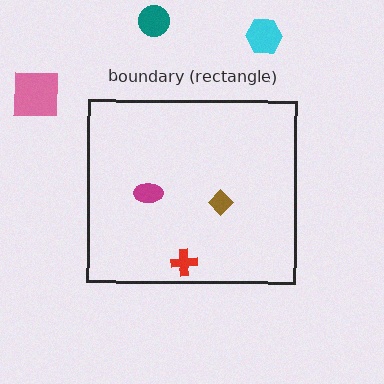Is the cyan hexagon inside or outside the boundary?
Outside.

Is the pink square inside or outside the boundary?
Outside.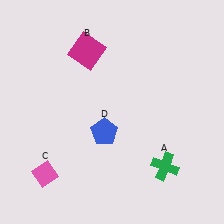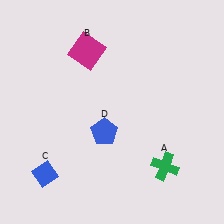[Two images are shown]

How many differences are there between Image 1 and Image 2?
There is 1 difference between the two images.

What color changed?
The diamond (C) changed from pink in Image 1 to blue in Image 2.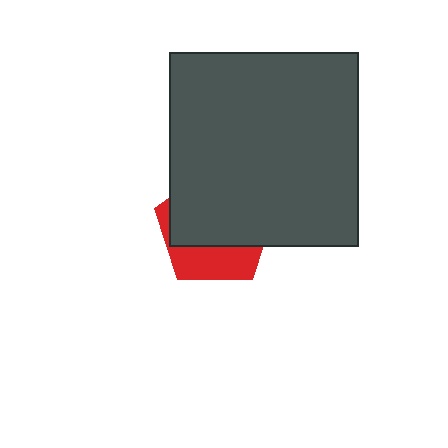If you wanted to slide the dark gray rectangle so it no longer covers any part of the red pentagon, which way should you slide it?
Slide it up — that is the most direct way to separate the two shapes.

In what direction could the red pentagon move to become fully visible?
The red pentagon could move down. That would shift it out from behind the dark gray rectangle entirely.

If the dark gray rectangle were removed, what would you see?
You would see the complete red pentagon.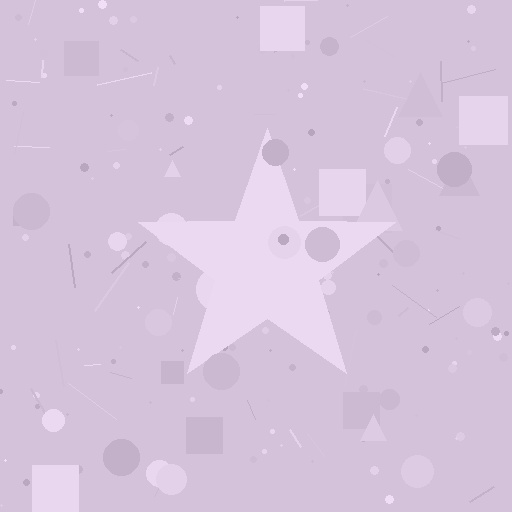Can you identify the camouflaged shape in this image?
The camouflaged shape is a star.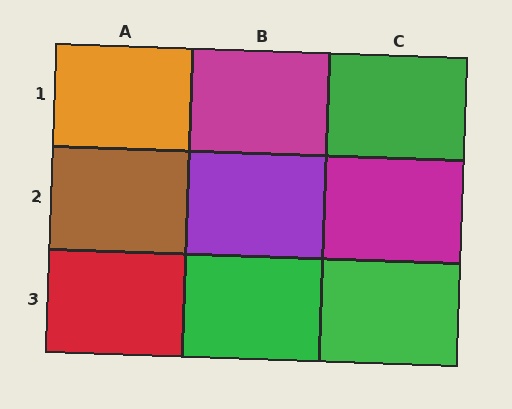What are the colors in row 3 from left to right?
Red, green, green.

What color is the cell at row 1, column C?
Green.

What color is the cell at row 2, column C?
Magenta.